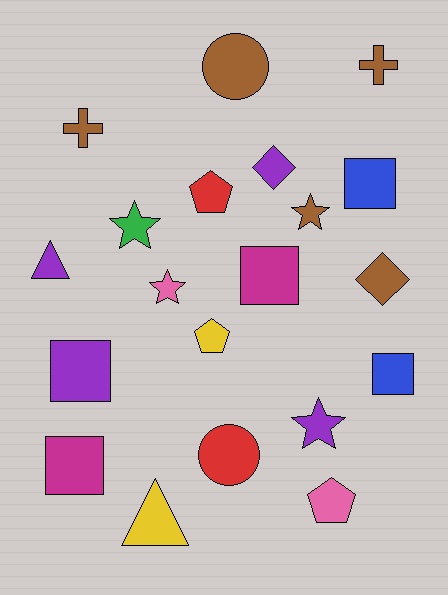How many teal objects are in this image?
There are no teal objects.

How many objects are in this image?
There are 20 objects.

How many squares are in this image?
There are 5 squares.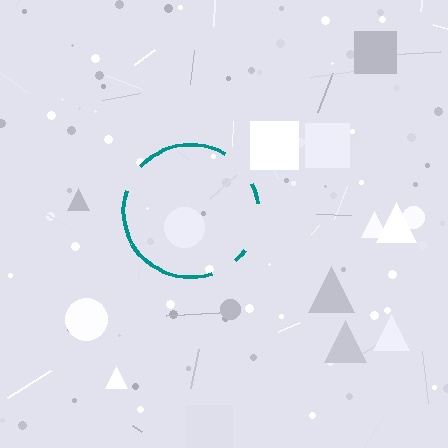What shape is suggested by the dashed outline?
The dashed outline suggests a circle.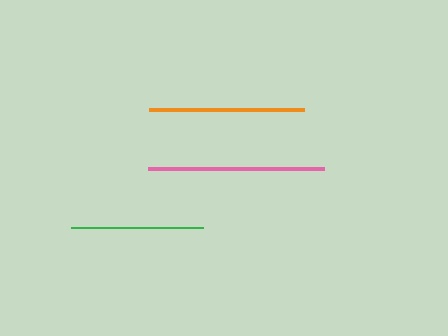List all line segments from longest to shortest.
From longest to shortest: pink, orange, green.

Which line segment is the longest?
The pink line is the longest at approximately 176 pixels.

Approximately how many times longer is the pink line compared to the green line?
The pink line is approximately 1.3 times the length of the green line.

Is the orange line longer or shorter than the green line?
The orange line is longer than the green line.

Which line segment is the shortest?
The green line is the shortest at approximately 132 pixels.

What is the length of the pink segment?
The pink segment is approximately 176 pixels long.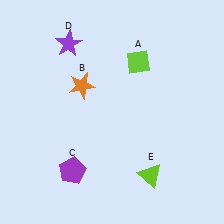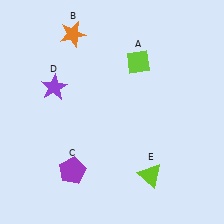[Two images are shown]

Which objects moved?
The objects that moved are: the orange star (B), the purple star (D).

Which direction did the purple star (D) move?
The purple star (D) moved down.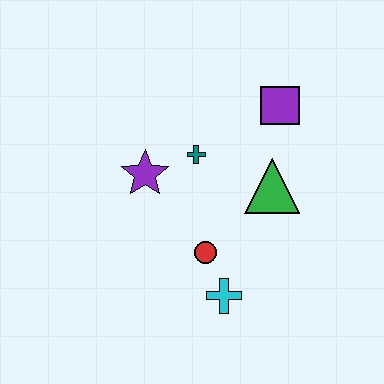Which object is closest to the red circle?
The cyan cross is closest to the red circle.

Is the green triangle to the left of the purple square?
Yes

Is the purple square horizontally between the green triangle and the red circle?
No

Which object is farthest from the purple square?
The cyan cross is farthest from the purple square.